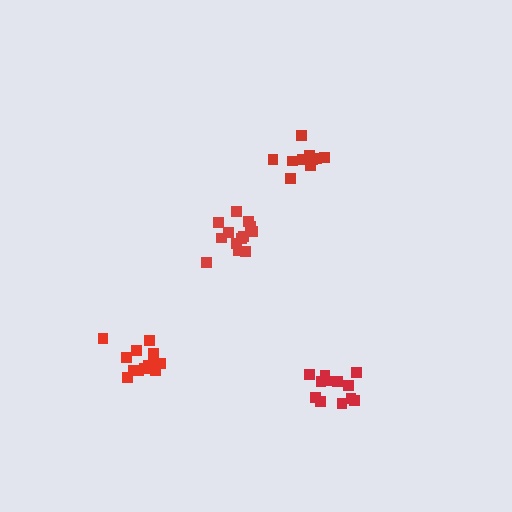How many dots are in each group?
Group 1: 13 dots, Group 2: 13 dots, Group 3: 10 dots, Group 4: 12 dots (48 total).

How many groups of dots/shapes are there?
There are 4 groups.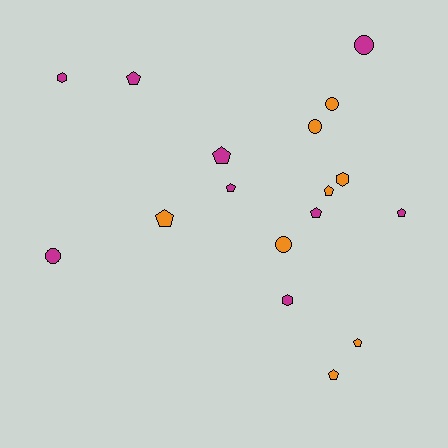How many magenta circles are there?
There are 2 magenta circles.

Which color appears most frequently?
Magenta, with 9 objects.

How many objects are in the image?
There are 17 objects.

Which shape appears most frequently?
Pentagon, with 9 objects.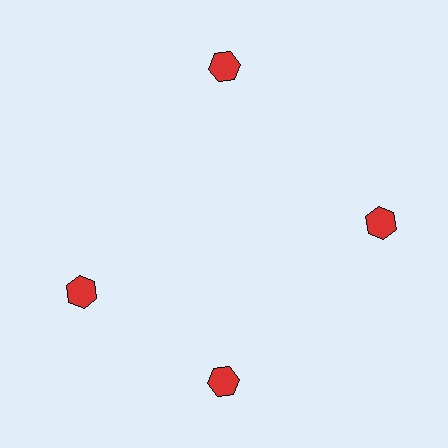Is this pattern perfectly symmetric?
No. The 4 red hexagons are arranged in a ring, but one element near the 9 o'clock position is rotated out of alignment along the ring, breaking the 4-fold rotational symmetry.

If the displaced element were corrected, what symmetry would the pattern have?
It would have 4-fold rotational symmetry — the pattern would map onto itself every 90 degrees.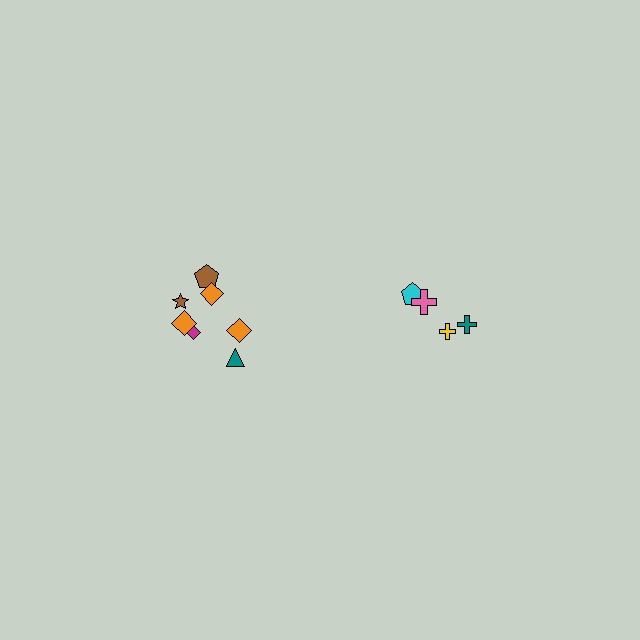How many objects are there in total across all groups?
There are 11 objects.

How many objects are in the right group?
There are 4 objects.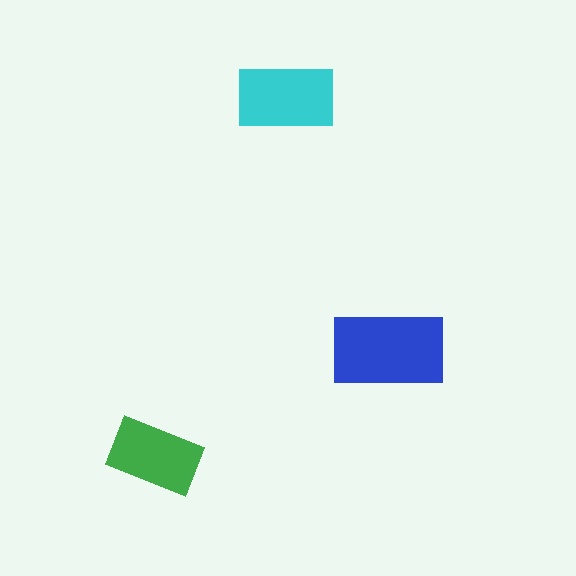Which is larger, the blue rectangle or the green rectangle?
The blue one.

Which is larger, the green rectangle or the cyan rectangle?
The cyan one.